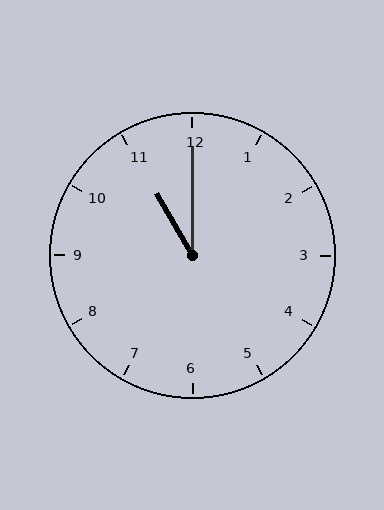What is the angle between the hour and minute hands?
Approximately 30 degrees.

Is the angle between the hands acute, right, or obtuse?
It is acute.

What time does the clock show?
11:00.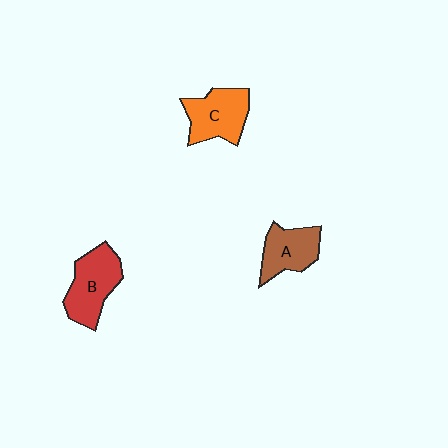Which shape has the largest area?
Shape B (red).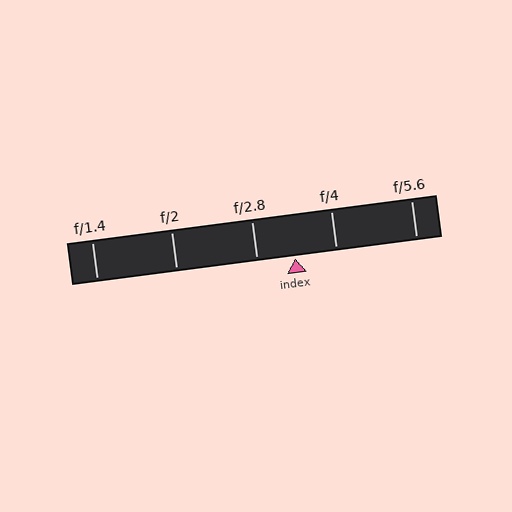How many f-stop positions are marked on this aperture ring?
There are 5 f-stop positions marked.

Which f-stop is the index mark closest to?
The index mark is closest to f/2.8.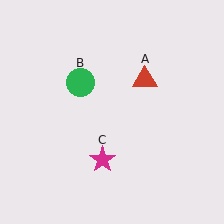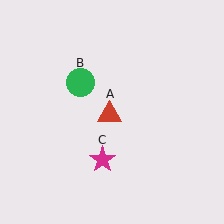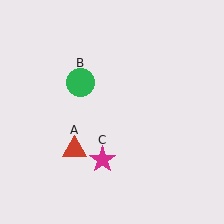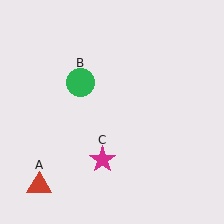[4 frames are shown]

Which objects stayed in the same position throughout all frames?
Green circle (object B) and magenta star (object C) remained stationary.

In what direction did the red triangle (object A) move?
The red triangle (object A) moved down and to the left.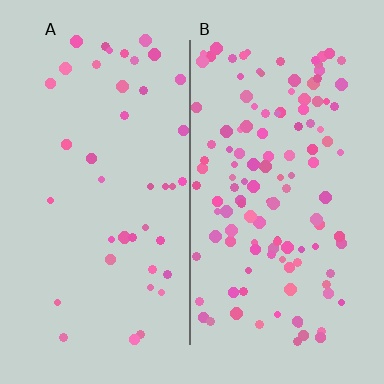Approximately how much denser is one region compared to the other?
Approximately 3.0× — region B over region A.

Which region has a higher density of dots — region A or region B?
B (the right).